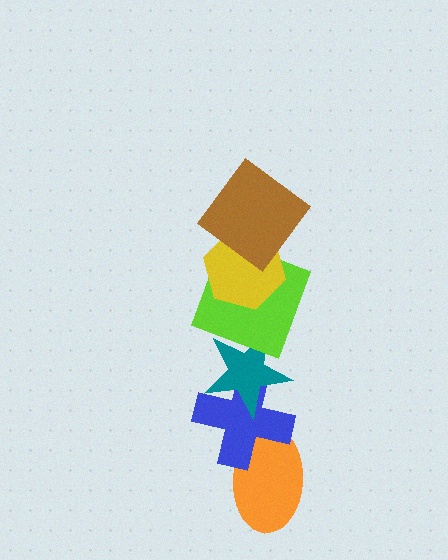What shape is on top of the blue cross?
The teal star is on top of the blue cross.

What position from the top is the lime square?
The lime square is 3rd from the top.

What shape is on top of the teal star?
The lime square is on top of the teal star.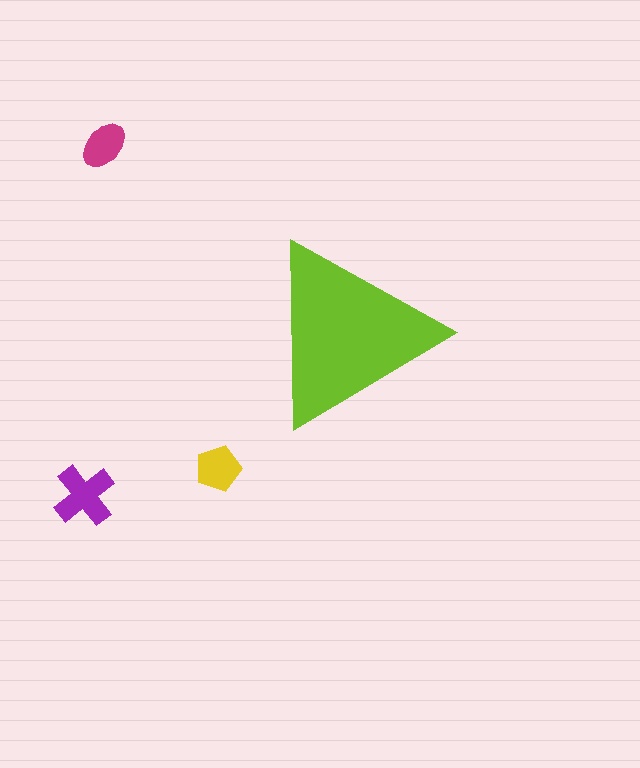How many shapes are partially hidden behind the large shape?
0 shapes are partially hidden.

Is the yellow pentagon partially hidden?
No, the yellow pentagon is fully visible.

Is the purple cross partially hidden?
No, the purple cross is fully visible.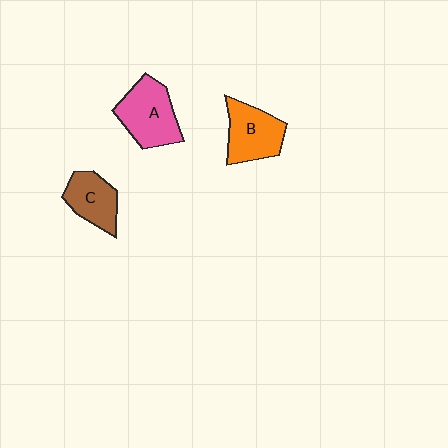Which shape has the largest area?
Shape A (pink).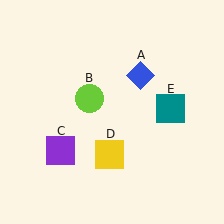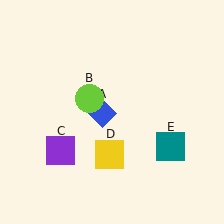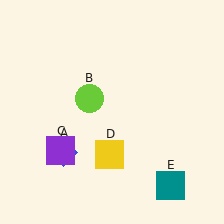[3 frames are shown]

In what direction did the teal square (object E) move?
The teal square (object E) moved down.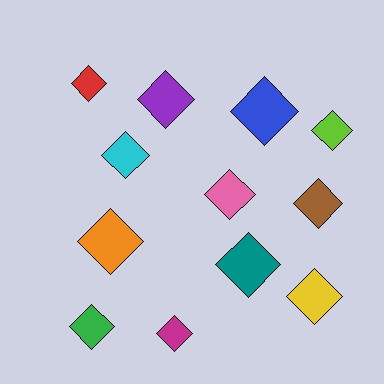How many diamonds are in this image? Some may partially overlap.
There are 12 diamonds.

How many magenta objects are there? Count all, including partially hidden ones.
There is 1 magenta object.